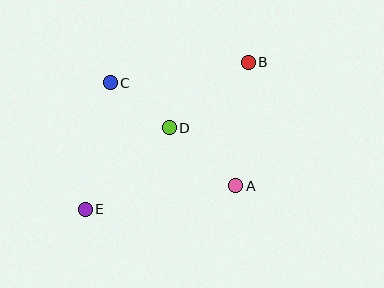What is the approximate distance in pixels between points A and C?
The distance between A and C is approximately 162 pixels.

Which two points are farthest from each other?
Points B and E are farthest from each other.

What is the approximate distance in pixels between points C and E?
The distance between C and E is approximately 129 pixels.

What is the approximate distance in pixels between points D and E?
The distance between D and E is approximately 117 pixels.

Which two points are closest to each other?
Points C and D are closest to each other.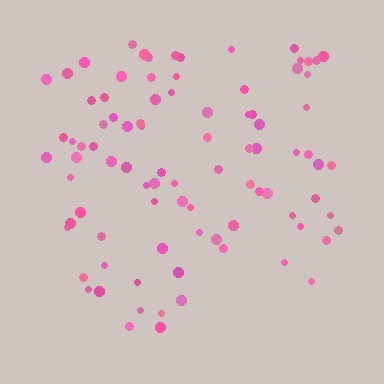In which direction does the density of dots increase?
From bottom to top, with the top side densest.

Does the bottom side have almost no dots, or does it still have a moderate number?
Still a moderate number, just noticeably fewer than the top.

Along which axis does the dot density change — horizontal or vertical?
Vertical.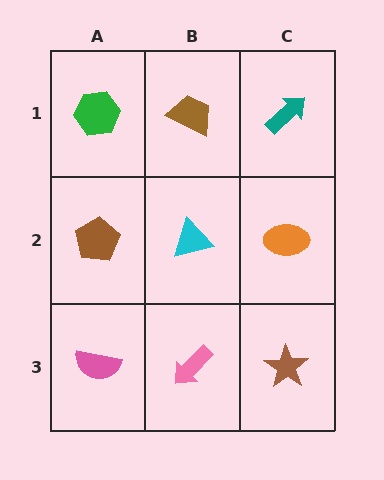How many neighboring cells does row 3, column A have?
2.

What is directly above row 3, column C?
An orange ellipse.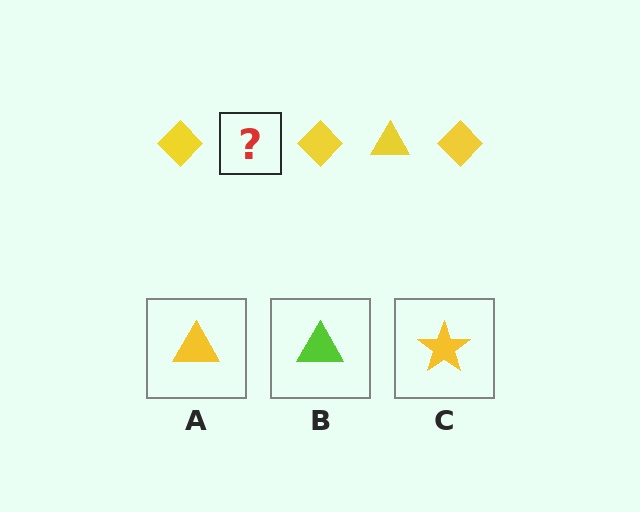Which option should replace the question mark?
Option A.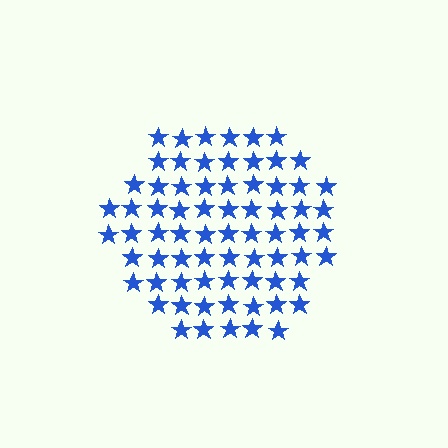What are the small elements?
The small elements are stars.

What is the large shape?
The large shape is a hexagon.